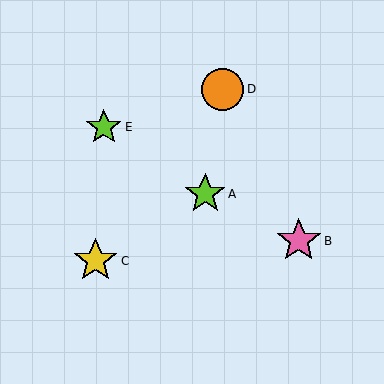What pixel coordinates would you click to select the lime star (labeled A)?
Click at (205, 194) to select the lime star A.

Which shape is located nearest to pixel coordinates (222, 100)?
The orange circle (labeled D) at (223, 89) is nearest to that location.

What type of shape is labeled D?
Shape D is an orange circle.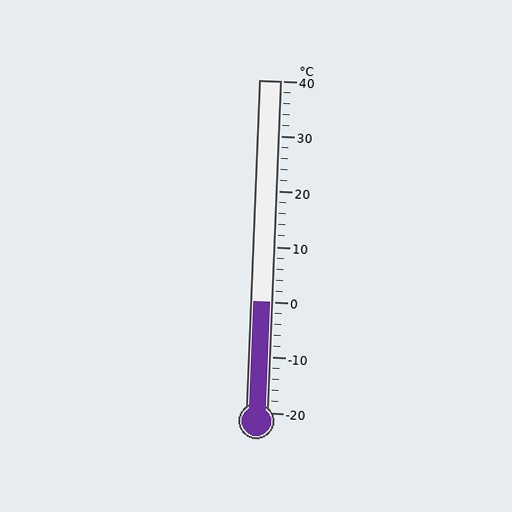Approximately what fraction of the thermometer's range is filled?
The thermometer is filled to approximately 35% of its range.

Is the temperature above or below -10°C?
The temperature is above -10°C.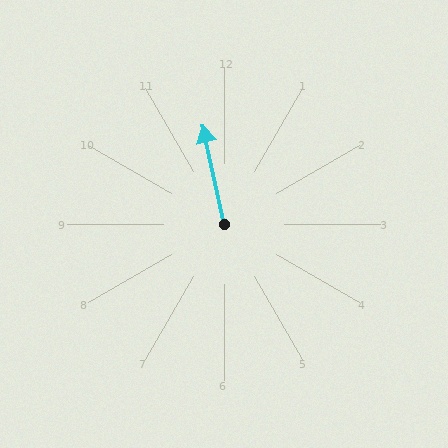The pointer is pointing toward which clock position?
Roughly 12 o'clock.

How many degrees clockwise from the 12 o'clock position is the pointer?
Approximately 348 degrees.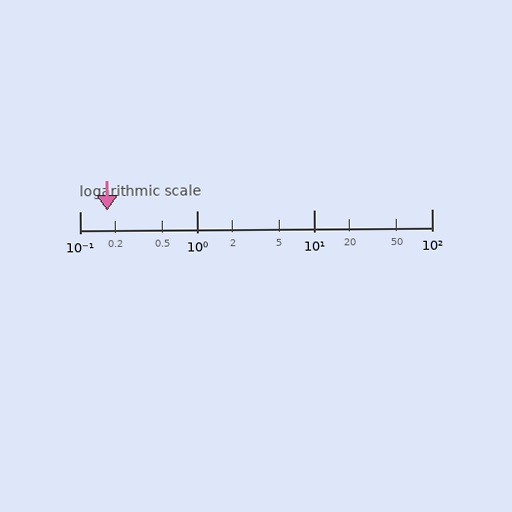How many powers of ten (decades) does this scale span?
The scale spans 3 decades, from 0.1 to 100.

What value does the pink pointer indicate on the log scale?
The pointer indicates approximately 0.17.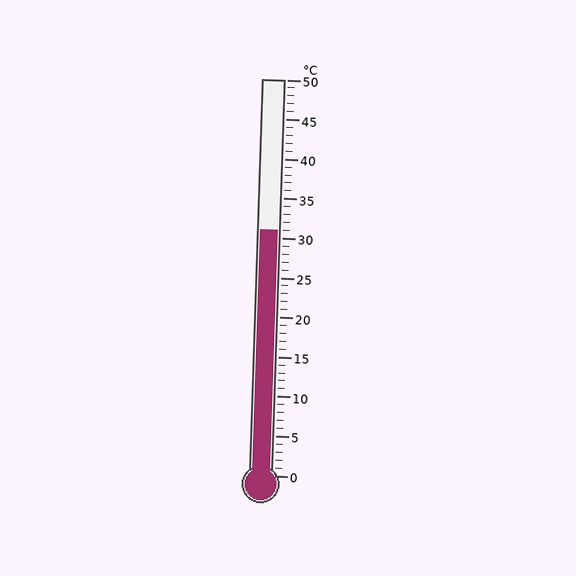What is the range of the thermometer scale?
The thermometer scale ranges from 0°C to 50°C.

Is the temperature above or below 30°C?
The temperature is above 30°C.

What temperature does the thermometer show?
The thermometer shows approximately 31°C.